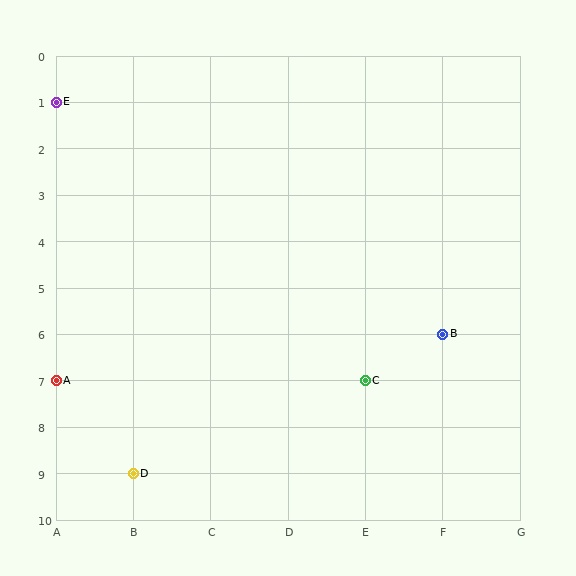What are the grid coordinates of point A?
Point A is at grid coordinates (A, 7).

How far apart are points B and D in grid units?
Points B and D are 4 columns and 3 rows apart (about 5.0 grid units diagonally).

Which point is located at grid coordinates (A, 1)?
Point E is at (A, 1).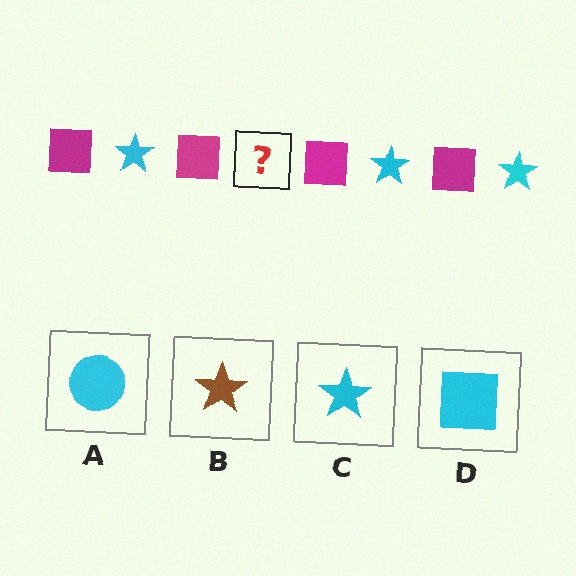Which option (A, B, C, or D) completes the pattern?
C.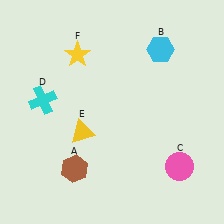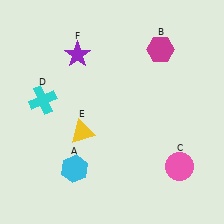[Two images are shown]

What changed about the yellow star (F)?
In Image 1, F is yellow. In Image 2, it changed to purple.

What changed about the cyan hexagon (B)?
In Image 1, B is cyan. In Image 2, it changed to magenta.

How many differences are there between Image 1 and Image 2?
There are 3 differences between the two images.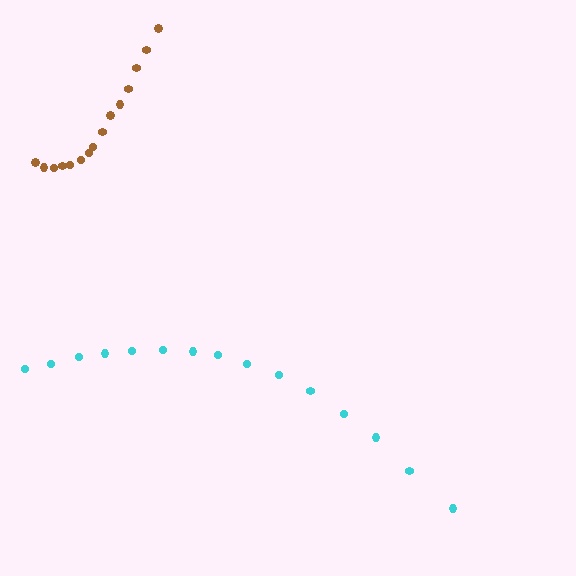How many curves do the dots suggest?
There are 2 distinct paths.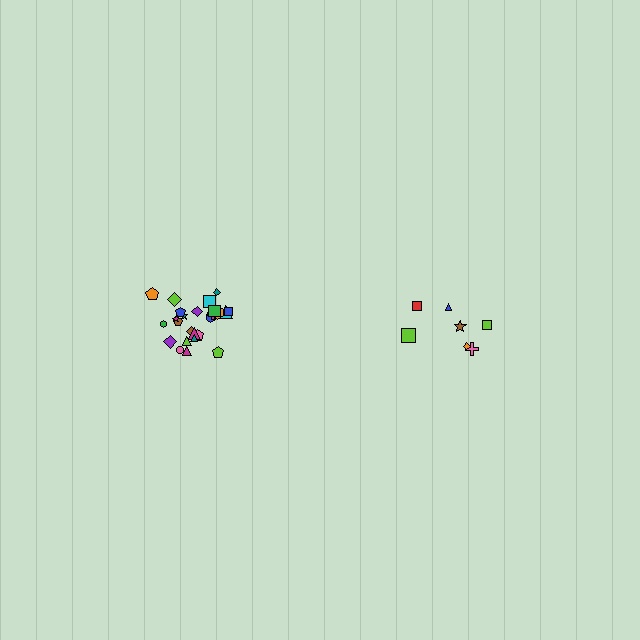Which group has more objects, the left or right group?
The left group.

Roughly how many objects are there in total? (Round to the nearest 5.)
Roughly 30 objects in total.